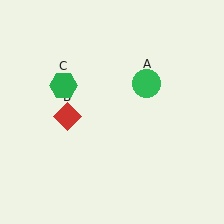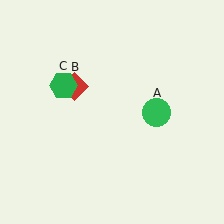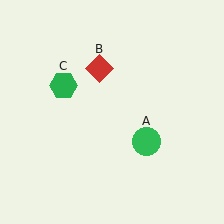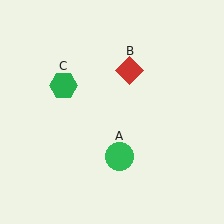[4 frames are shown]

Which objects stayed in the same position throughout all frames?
Green hexagon (object C) remained stationary.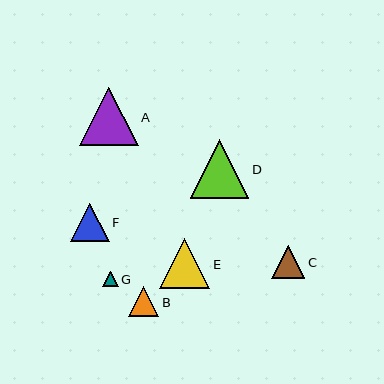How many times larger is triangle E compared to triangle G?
Triangle E is approximately 3.2 times the size of triangle G.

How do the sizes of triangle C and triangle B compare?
Triangle C and triangle B are approximately the same size.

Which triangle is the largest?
Triangle D is the largest with a size of approximately 59 pixels.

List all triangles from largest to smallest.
From largest to smallest: D, A, E, F, C, B, G.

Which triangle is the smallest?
Triangle G is the smallest with a size of approximately 16 pixels.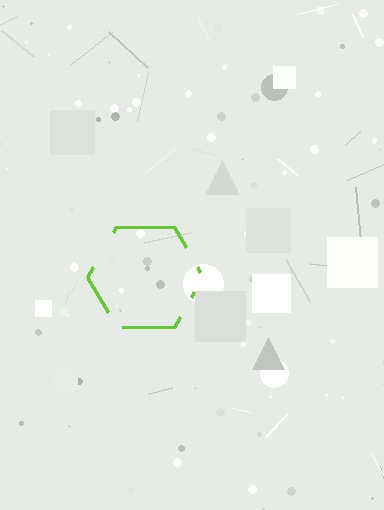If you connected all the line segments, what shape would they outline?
They would outline a hexagon.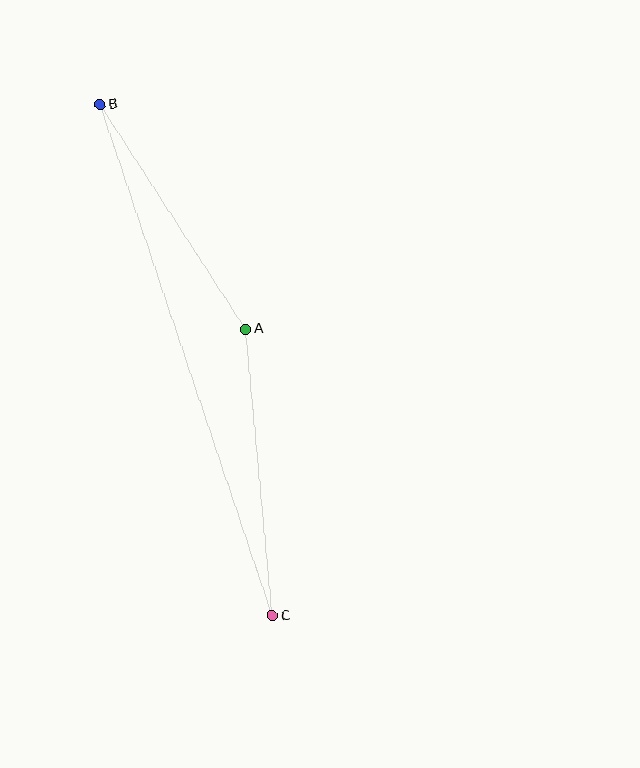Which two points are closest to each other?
Points A and B are closest to each other.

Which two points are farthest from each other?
Points B and C are farthest from each other.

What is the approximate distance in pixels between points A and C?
The distance between A and C is approximately 288 pixels.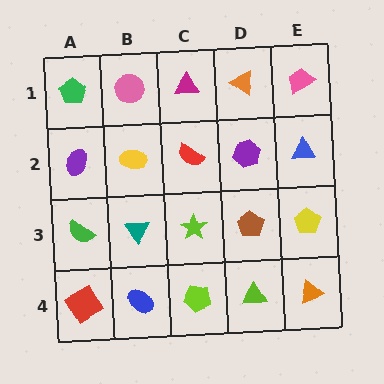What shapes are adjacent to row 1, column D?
A purple hexagon (row 2, column D), a magenta triangle (row 1, column C), a pink trapezoid (row 1, column E).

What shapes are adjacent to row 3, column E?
A blue triangle (row 2, column E), an orange triangle (row 4, column E), a brown pentagon (row 3, column D).